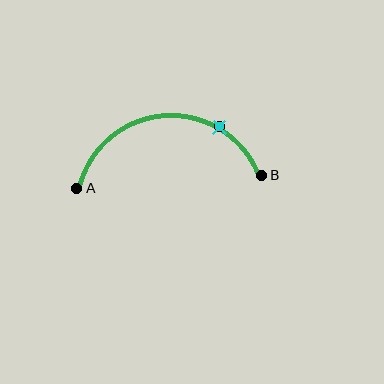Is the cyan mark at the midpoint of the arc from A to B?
No. The cyan mark lies on the arc but is closer to endpoint B. The arc midpoint would be at the point on the curve equidistant along the arc from both A and B.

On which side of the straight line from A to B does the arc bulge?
The arc bulges above the straight line connecting A and B.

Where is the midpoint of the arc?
The arc midpoint is the point on the curve farthest from the straight line joining A and B. It sits above that line.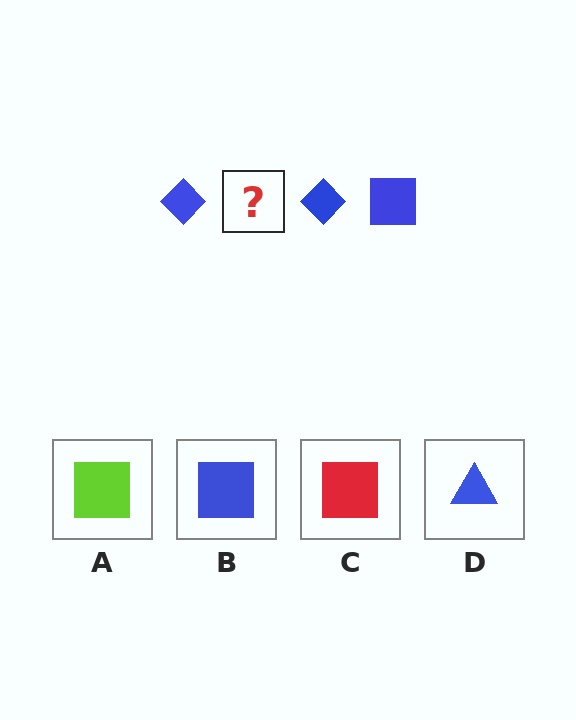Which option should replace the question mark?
Option B.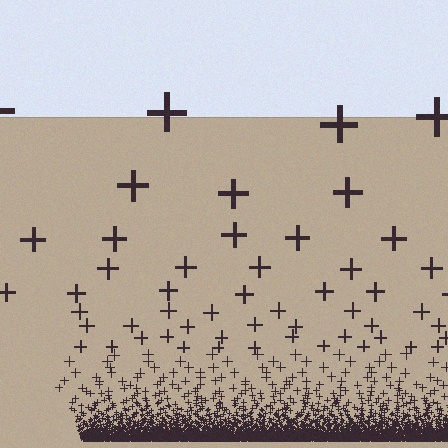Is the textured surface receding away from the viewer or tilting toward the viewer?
The surface appears to tilt toward the viewer. Texture elements get larger and sparser toward the top.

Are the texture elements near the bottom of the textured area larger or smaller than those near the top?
Smaller. The gradient is inverted — elements near the bottom are smaller and denser.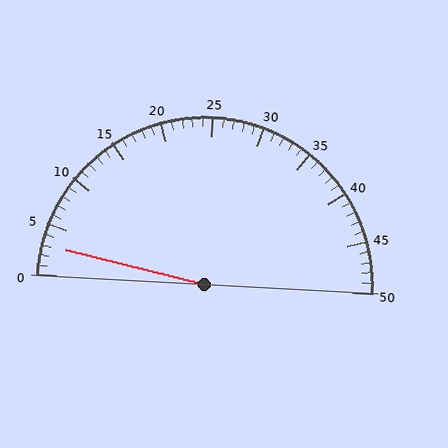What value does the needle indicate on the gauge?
The needle indicates approximately 3.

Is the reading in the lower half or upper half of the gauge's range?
The reading is in the lower half of the range (0 to 50).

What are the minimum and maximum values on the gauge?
The gauge ranges from 0 to 50.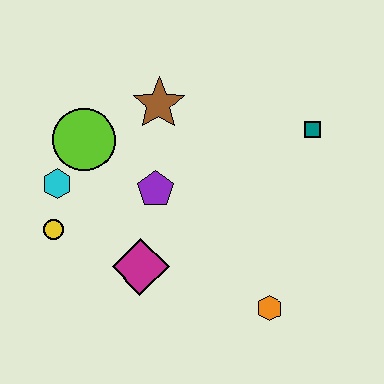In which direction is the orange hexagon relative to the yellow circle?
The orange hexagon is to the right of the yellow circle.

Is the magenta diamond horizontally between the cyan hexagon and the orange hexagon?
Yes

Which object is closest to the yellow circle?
The cyan hexagon is closest to the yellow circle.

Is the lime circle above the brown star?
No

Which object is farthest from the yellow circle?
The teal square is farthest from the yellow circle.